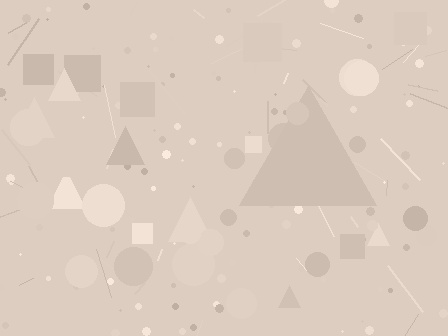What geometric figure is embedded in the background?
A triangle is embedded in the background.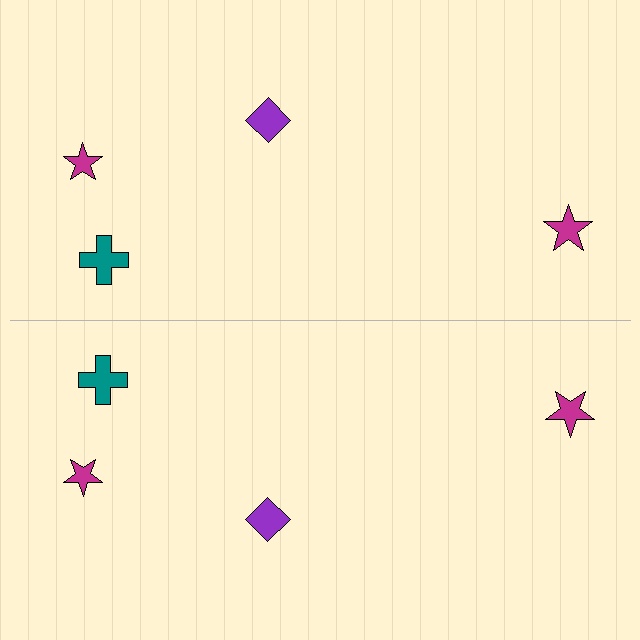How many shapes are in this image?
There are 8 shapes in this image.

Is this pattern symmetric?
Yes, this pattern has bilateral (reflection) symmetry.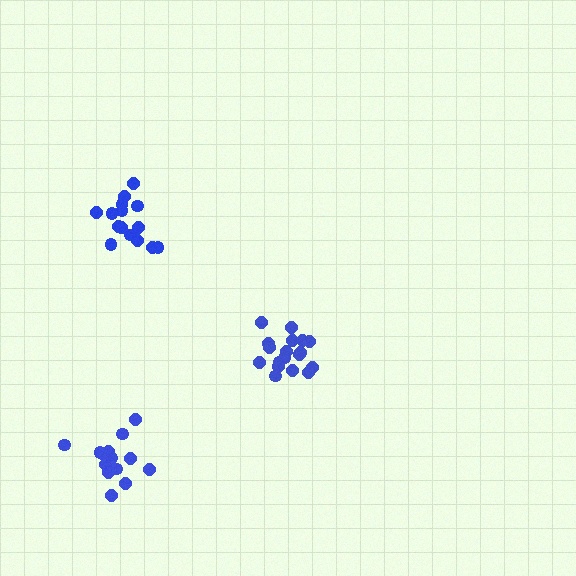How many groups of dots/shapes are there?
There are 3 groups.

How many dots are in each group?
Group 1: 18 dots, Group 2: 16 dots, Group 3: 14 dots (48 total).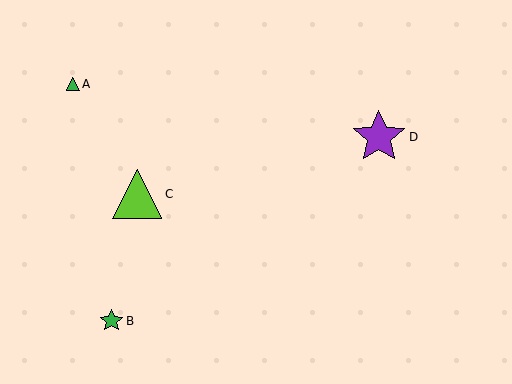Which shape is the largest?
The purple star (labeled D) is the largest.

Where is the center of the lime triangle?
The center of the lime triangle is at (137, 194).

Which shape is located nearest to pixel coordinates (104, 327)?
The green star (labeled B) at (112, 321) is nearest to that location.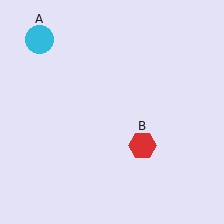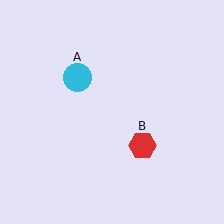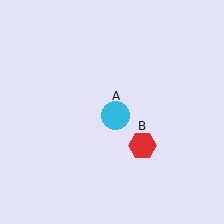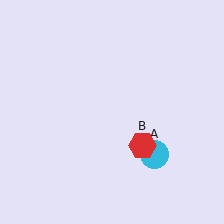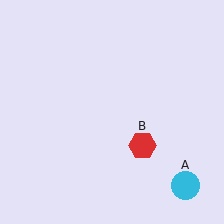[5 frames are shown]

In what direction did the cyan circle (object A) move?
The cyan circle (object A) moved down and to the right.